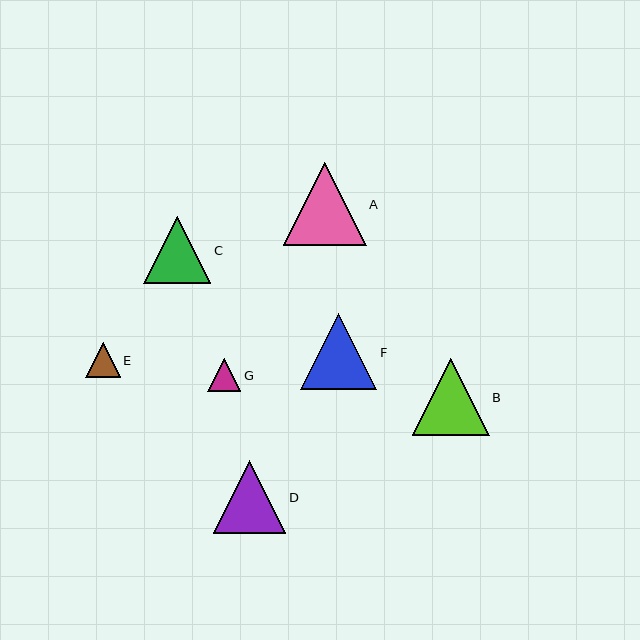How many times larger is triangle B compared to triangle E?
Triangle B is approximately 2.2 times the size of triangle E.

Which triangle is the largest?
Triangle A is the largest with a size of approximately 83 pixels.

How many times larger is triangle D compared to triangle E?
Triangle D is approximately 2.1 times the size of triangle E.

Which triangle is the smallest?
Triangle G is the smallest with a size of approximately 33 pixels.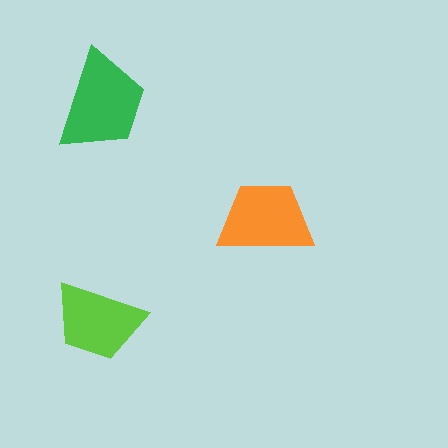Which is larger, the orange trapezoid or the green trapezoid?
The green one.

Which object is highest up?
The green trapezoid is topmost.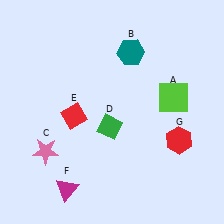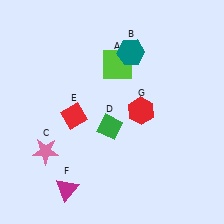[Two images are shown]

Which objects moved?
The objects that moved are: the lime square (A), the red hexagon (G).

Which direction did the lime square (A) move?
The lime square (A) moved left.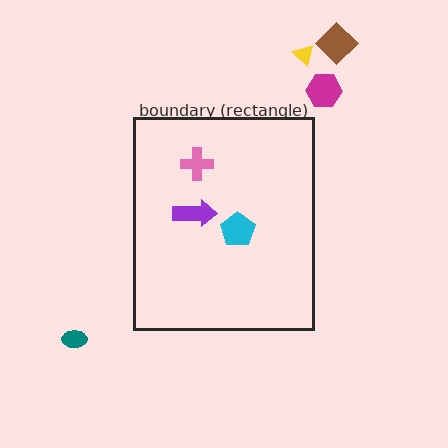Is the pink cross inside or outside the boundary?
Inside.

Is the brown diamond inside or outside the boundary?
Outside.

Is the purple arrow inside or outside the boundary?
Inside.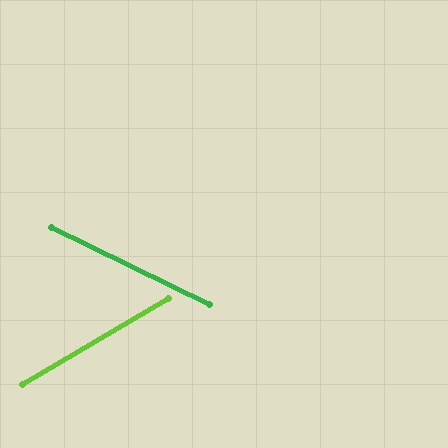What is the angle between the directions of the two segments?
Approximately 56 degrees.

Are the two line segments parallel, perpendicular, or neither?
Neither parallel nor perpendicular — they differ by about 56°.